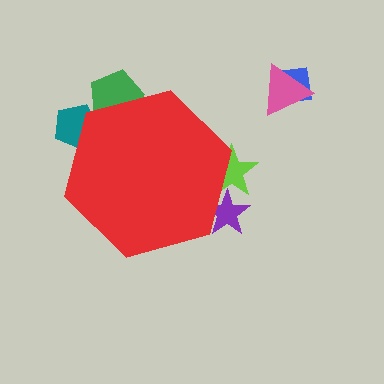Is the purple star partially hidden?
Yes, the purple star is partially hidden behind the red hexagon.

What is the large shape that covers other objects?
A red hexagon.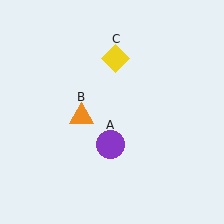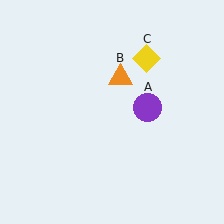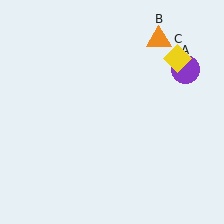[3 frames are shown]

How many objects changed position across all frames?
3 objects changed position: purple circle (object A), orange triangle (object B), yellow diamond (object C).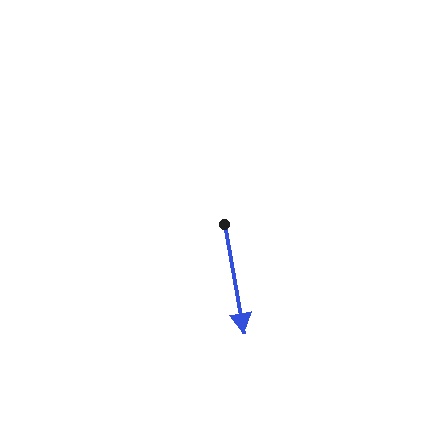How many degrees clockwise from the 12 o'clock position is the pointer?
Approximately 170 degrees.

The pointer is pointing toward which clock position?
Roughly 6 o'clock.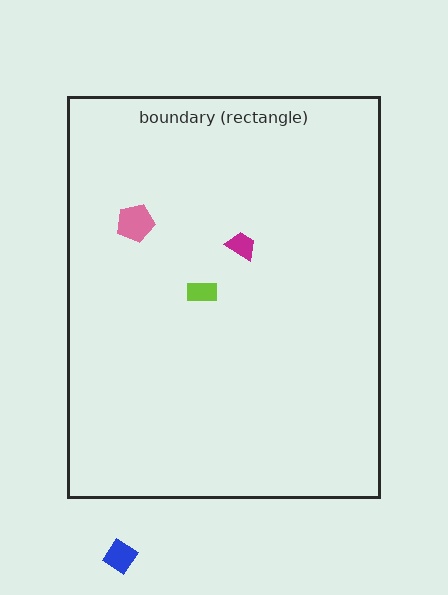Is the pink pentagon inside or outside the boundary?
Inside.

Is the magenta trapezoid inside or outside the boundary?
Inside.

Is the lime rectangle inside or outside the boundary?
Inside.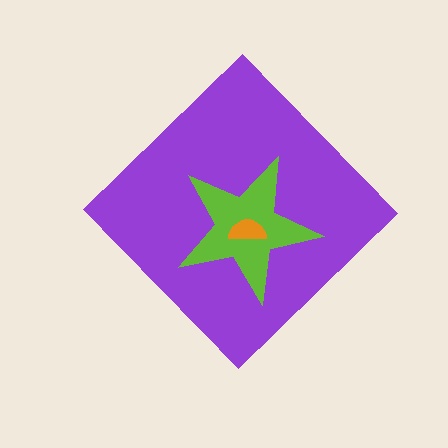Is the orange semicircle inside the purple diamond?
Yes.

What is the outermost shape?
The purple diamond.